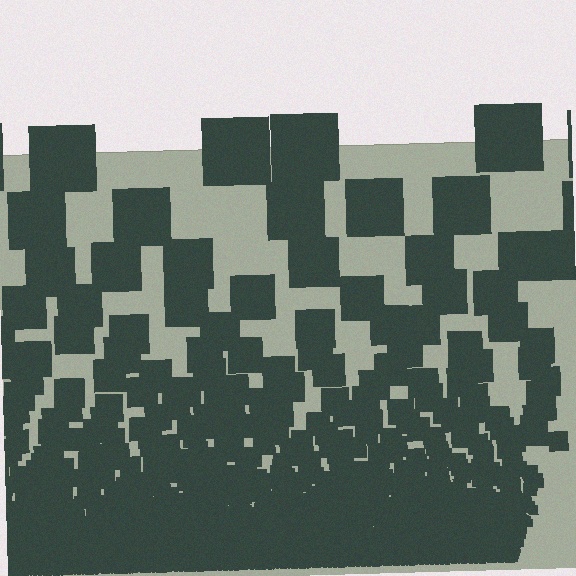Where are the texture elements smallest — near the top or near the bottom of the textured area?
Near the bottom.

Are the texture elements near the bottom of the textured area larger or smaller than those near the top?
Smaller. The gradient is inverted — elements near the bottom are smaller and denser.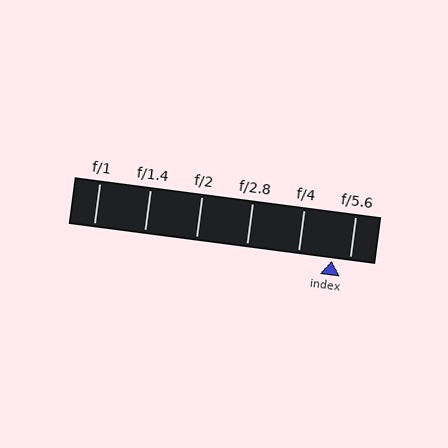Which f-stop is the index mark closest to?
The index mark is closest to f/5.6.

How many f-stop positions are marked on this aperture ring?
There are 6 f-stop positions marked.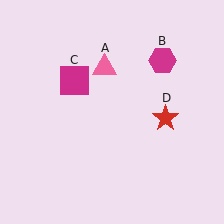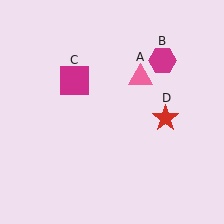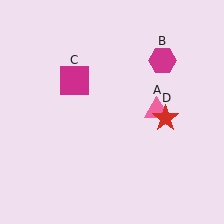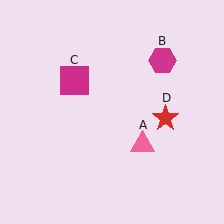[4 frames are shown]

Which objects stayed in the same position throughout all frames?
Magenta hexagon (object B) and magenta square (object C) and red star (object D) remained stationary.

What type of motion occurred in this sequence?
The pink triangle (object A) rotated clockwise around the center of the scene.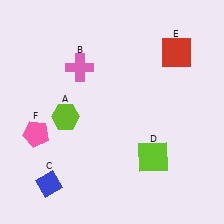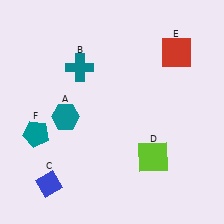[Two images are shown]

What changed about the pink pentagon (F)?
In Image 1, F is pink. In Image 2, it changed to teal.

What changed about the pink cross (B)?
In Image 1, B is pink. In Image 2, it changed to teal.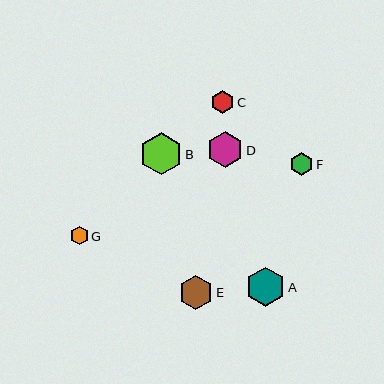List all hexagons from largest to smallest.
From largest to smallest: B, A, D, E, C, F, G.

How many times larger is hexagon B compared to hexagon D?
Hexagon B is approximately 1.2 times the size of hexagon D.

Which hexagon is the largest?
Hexagon B is the largest with a size of approximately 42 pixels.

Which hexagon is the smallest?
Hexagon G is the smallest with a size of approximately 18 pixels.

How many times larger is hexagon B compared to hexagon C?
Hexagon B is approximately 1.8 times the size of hexagon C.